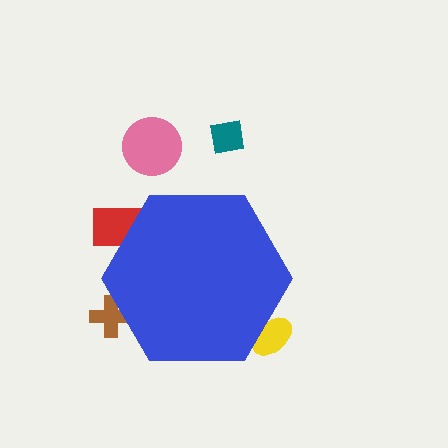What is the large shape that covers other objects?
A blue hexagon.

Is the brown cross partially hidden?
Yes, the brown cross is partially hidden behind the blue hexagon.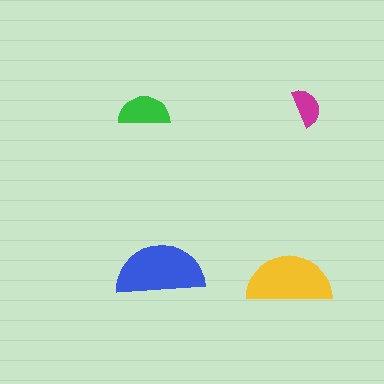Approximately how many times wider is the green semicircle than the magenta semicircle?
About 1.5 times wider.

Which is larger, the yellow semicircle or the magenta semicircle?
The yellow one.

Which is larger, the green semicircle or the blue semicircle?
The blue one.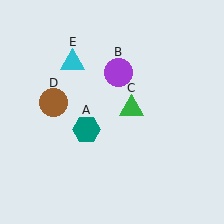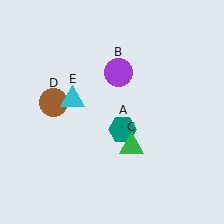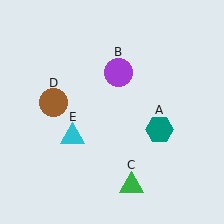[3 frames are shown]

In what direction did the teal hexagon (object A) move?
The teal hexagon (object A) moved right.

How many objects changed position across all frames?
3 objects changed position: teal hexagon (object A), green triangle (object C), cyan triangle (object E).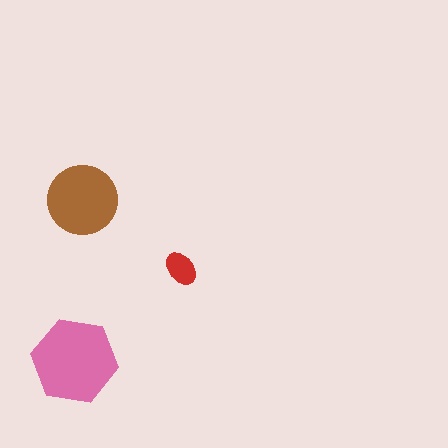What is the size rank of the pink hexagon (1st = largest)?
1st.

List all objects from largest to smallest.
The pink hexagon, the brown circle, the red ellipse.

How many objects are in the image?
There are 3 objects in the image.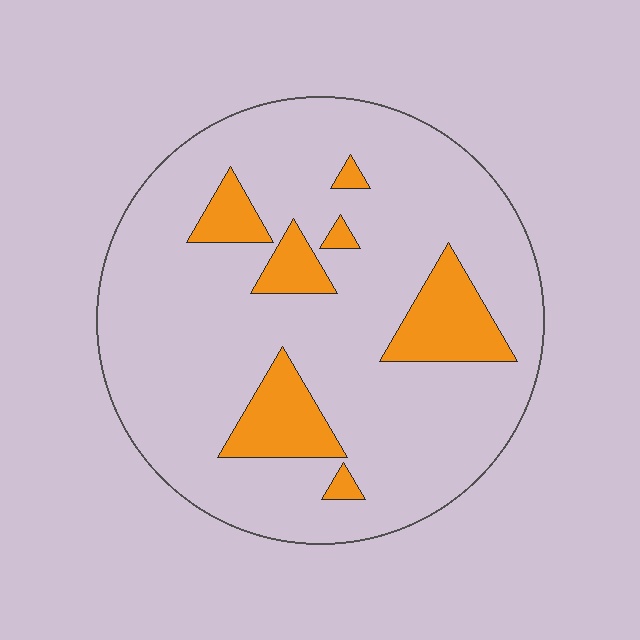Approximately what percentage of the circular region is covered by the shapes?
Approximately 15%.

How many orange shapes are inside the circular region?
7.